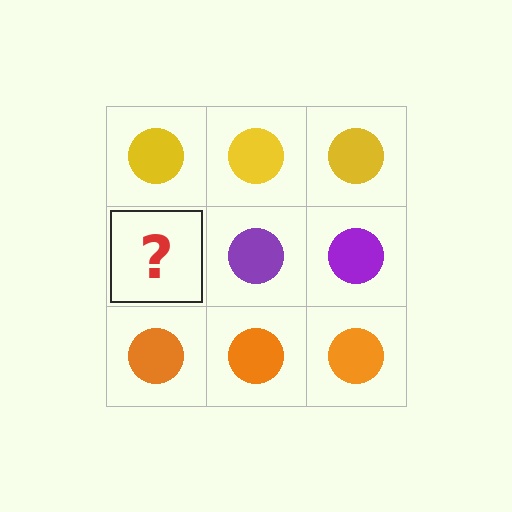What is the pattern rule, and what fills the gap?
The rule is that each row has a consistent color. The gap should be filled with a purple circle.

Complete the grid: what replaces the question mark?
The question mark should be replaced with a purple circle.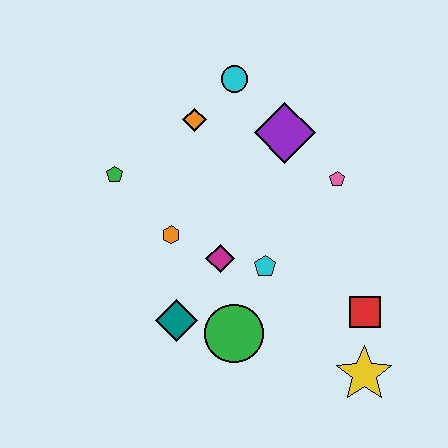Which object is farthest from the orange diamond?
The yellow star is farthest from the orange diamond.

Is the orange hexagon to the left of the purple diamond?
Yes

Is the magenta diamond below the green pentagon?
Yes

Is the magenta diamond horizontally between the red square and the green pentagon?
Yes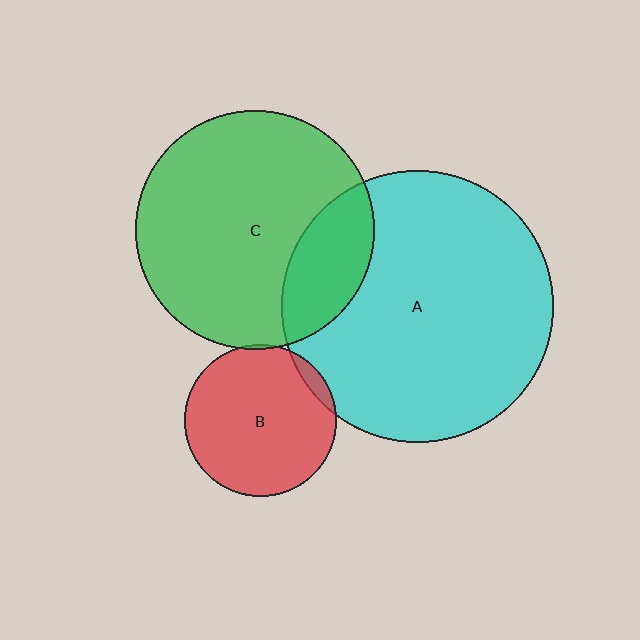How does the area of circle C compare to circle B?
Approximately 2.5 times.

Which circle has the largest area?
Circle A (cyan).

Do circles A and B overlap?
Yes.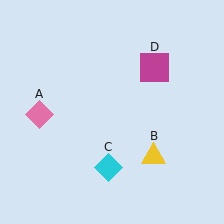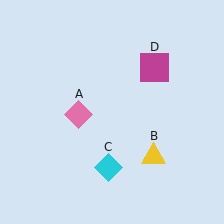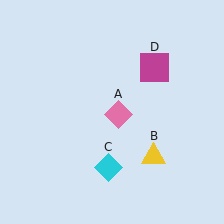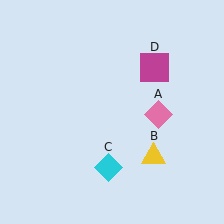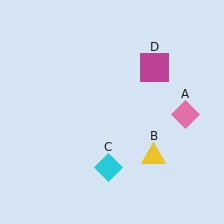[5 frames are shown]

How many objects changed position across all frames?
1 object changed position: pink diamond (object A).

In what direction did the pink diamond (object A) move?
The pink diamond (object A) moved right.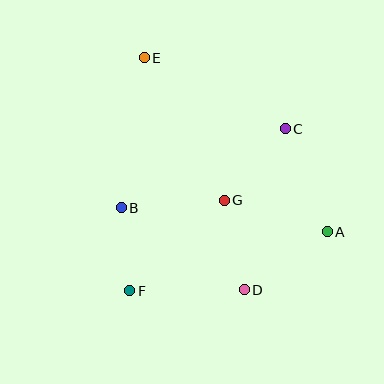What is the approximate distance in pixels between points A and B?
The distance between A and B is approximately 207 pixels.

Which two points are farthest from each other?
Points D and E are farthest from each other.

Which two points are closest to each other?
Points B and F are closest to each other.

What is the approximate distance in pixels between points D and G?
The distance between D and G is approximately 92 pixels.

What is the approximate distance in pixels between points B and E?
The distance between B and E is approximately 152 pixels.